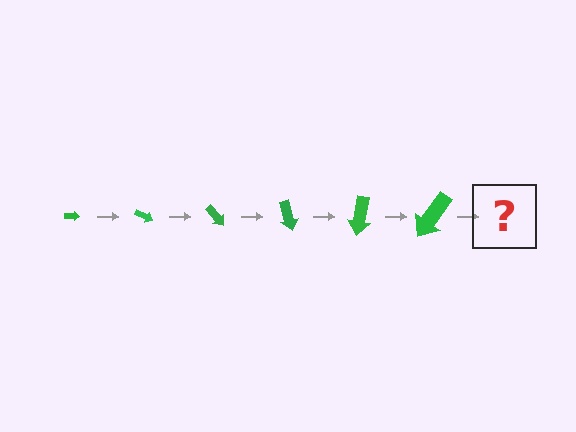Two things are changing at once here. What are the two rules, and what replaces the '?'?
The two rules are that the arrow grows larger each step and it rotates 25 degrees each step. The '?' should be an arrow, larger than the previous one and rotated 150 degrees from the start.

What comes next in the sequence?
The next element should be an arrow, larger than the previous one and rotated 150 degrees from the start.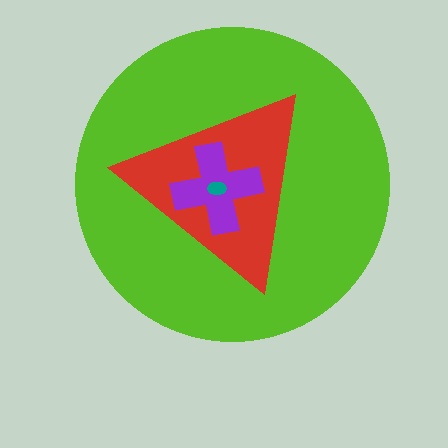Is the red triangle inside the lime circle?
Yes.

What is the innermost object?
The teal ellipse.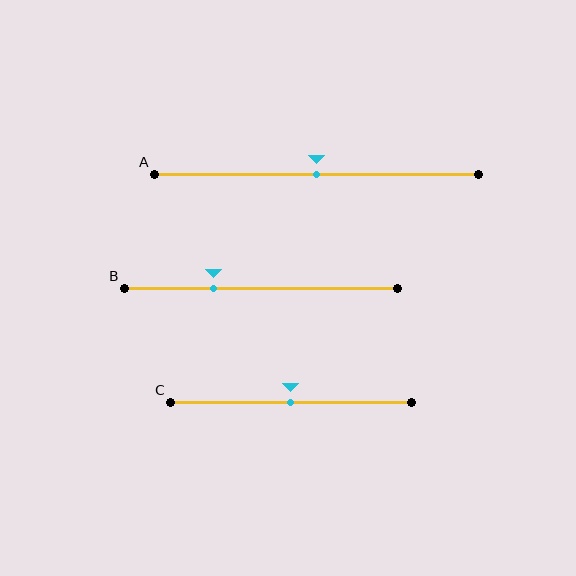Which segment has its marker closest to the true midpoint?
Segment A has its marker closest to the true midpoint.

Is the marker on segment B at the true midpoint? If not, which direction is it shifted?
No, the marker on segment B is shifted to the left by about 17% of the segment length.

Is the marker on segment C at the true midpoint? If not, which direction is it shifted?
Yes, the marker on segment C is at the true midpoint.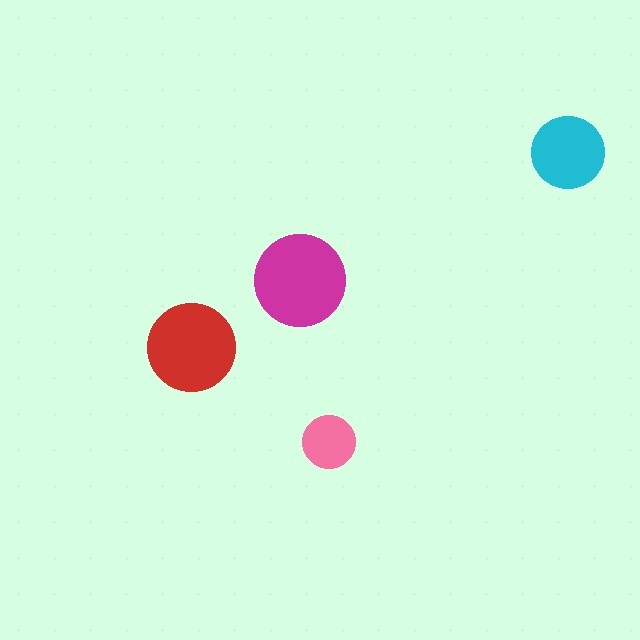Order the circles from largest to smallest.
the magenta one, the red one, the cyan one, the pink one.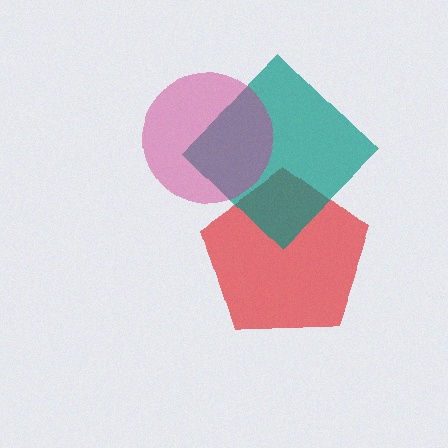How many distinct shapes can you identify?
There are 3 distinct shapes: a red pentagon, a teal diamond, a magenta circle.